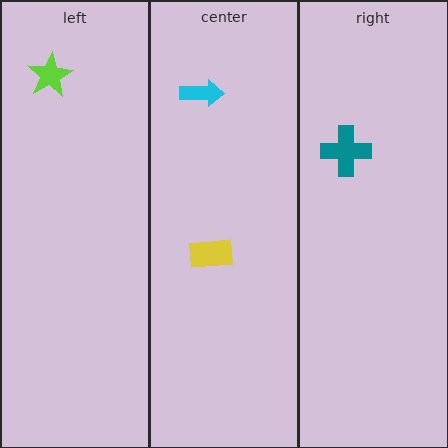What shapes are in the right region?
The teal cross.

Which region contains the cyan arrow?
The center region.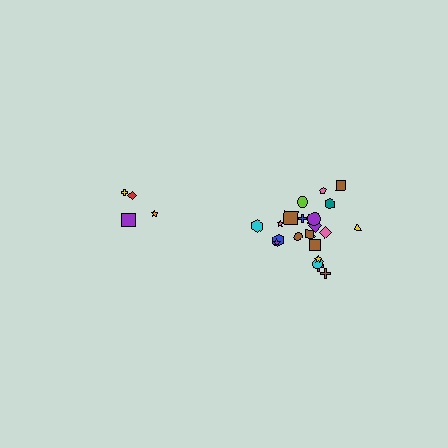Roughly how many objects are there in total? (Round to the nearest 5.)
Roughly 30 objects in total.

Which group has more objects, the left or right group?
The right group.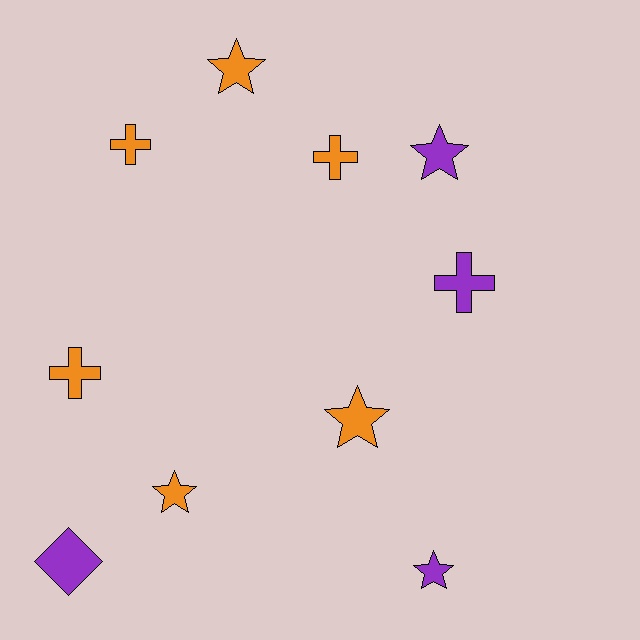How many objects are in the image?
There are 10 objects.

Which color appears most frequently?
Orange, with 6 objects.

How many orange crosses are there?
There are 3 orange crosses.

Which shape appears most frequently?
Star, with 5 objects.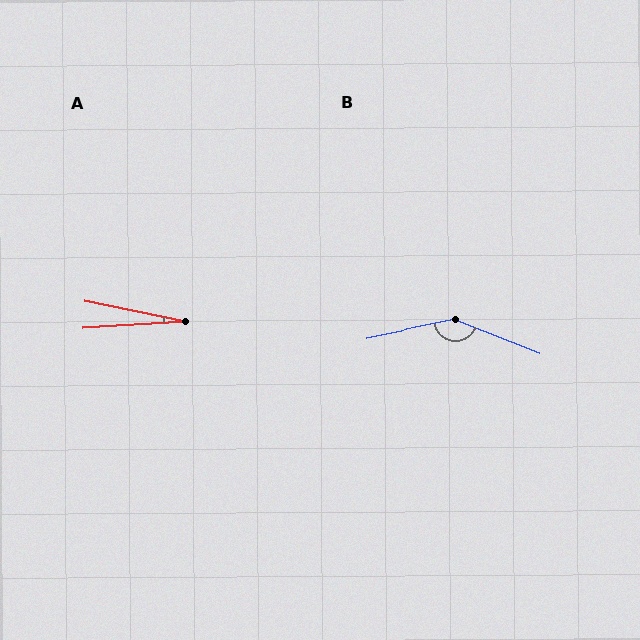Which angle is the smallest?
A, at approximately 15 degrees.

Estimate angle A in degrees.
Approximately 15 degrees.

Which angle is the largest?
B, at approximately 146 degrees.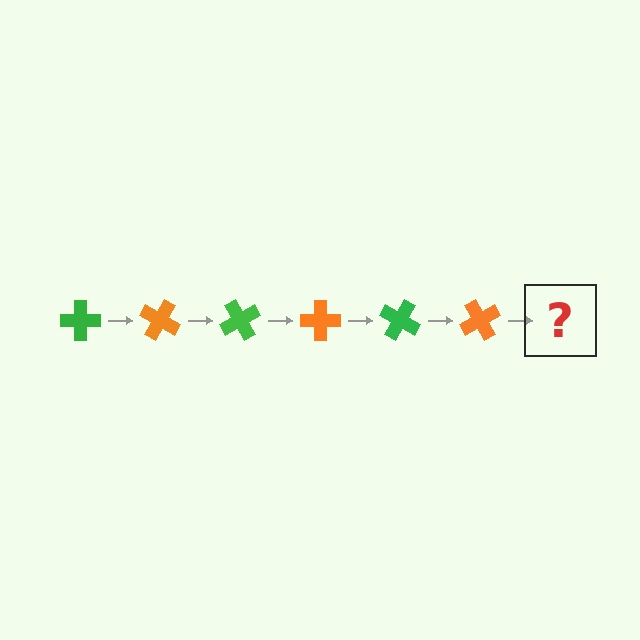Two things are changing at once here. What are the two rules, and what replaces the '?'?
The two rules are that it rotates 30 degrees each step and the color cycles through green and orange. The '?' should be a green cross, rotated 180 degrees from the start.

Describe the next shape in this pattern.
It should be a green cross, rotated 180 degrees from the start.